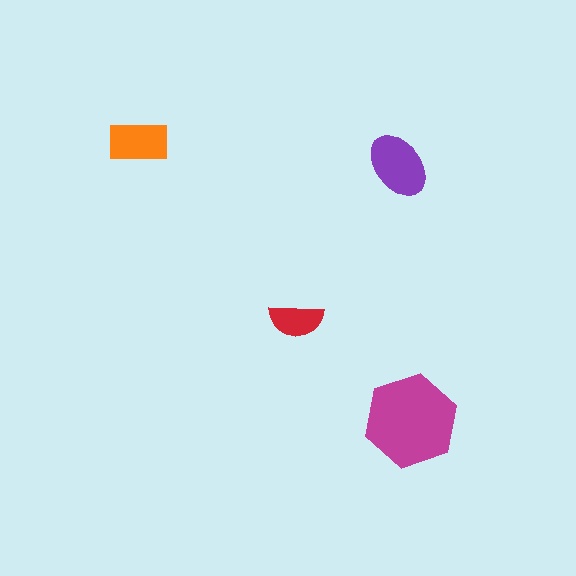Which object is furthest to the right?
The magenta hexagon is rightmost.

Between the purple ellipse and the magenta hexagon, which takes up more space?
The magenta hexagon.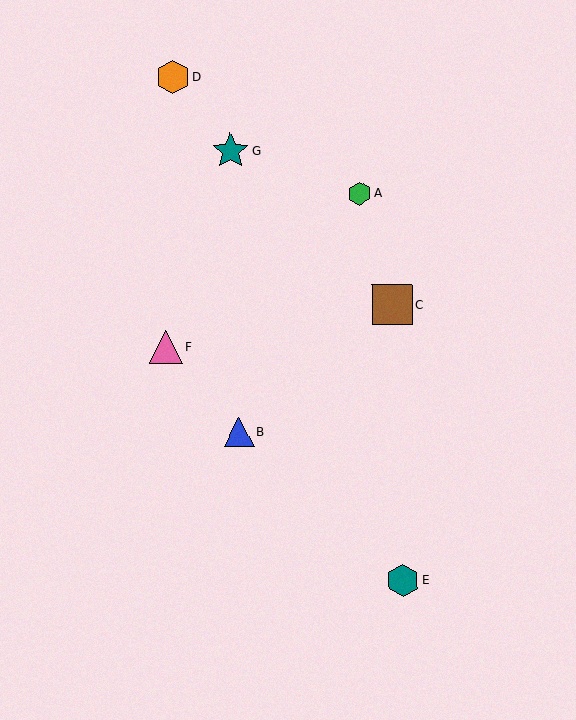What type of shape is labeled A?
Shape A is a green hexagon.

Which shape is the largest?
The brown square (labeled C) is the largest.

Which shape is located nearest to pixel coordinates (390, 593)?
The teal hexagon (labeled E) at (403, 581) is nearest to that location.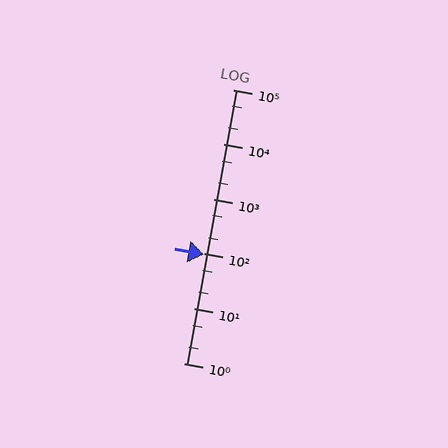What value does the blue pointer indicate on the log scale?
The pointer indicates approximately 98.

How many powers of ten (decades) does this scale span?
The scale spans 5 decades, from 1 to 100000.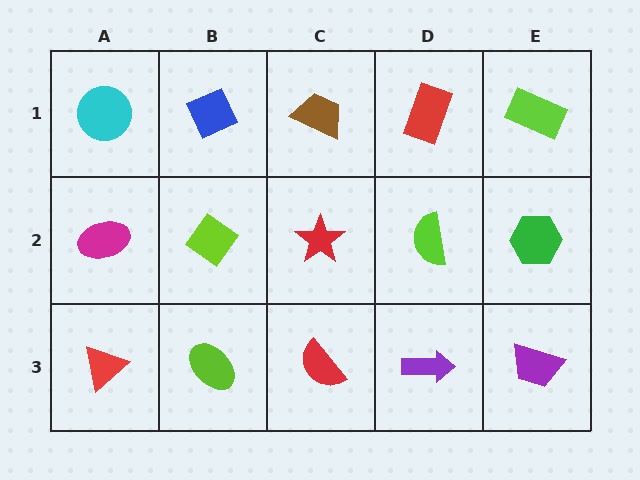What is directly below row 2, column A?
A red triangle.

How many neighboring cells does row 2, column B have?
4.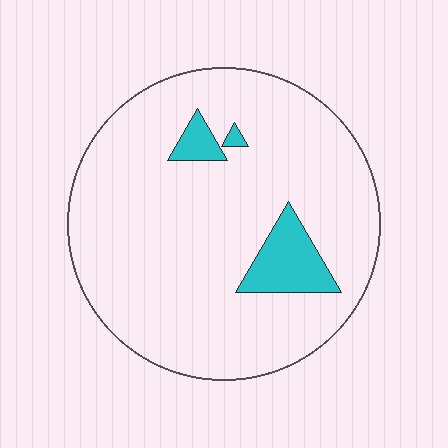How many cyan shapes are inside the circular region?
3.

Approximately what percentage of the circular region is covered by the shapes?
Approximately 10%.